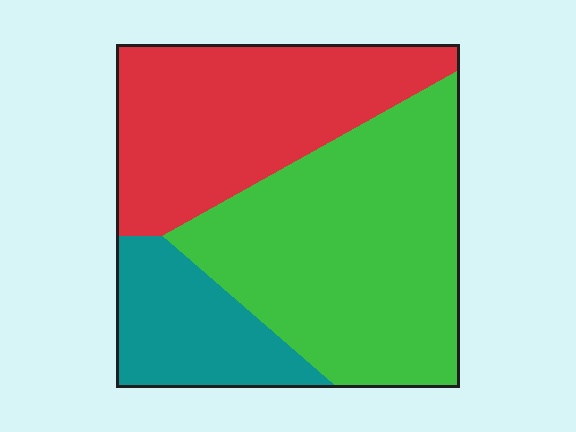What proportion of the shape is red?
Red takes up about one third (1/3) of the shape.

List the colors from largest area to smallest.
From largest to smallest: green, red, teal.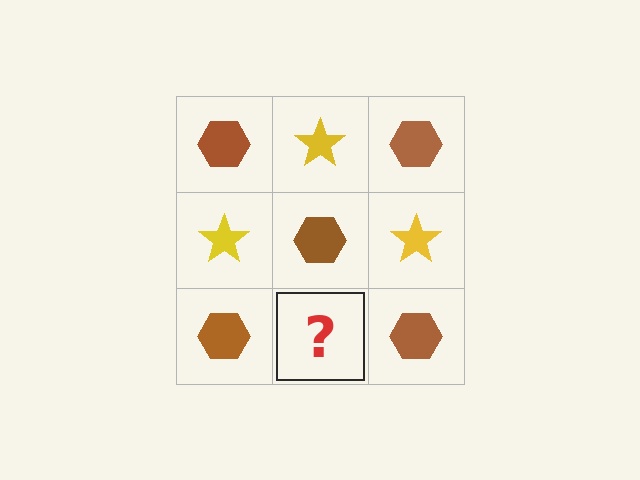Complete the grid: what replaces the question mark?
The question mark should be replaced with a yellow star.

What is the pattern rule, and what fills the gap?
The rule is that it alternates brown hexagon and yellow star in a checkerboard pattern. The gap should be filled with a yellow star.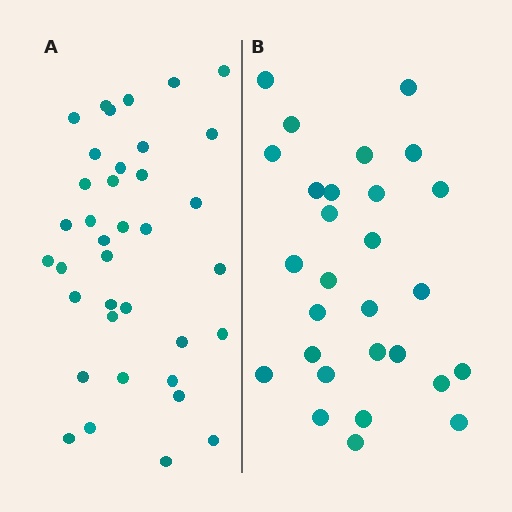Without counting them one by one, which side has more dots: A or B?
Region A (the left region) has more dots.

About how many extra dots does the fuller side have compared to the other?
Region A has roughly 8 or so more dots than region B.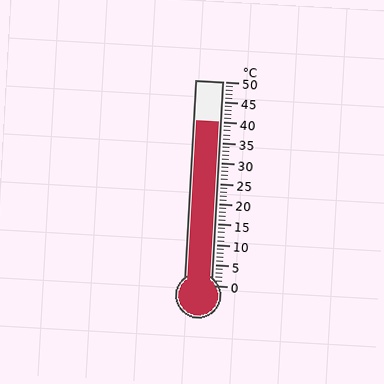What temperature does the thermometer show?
The thermometer shows approximately 40°C.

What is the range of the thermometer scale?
The thermometer scale ranges from 0°C to 50°C.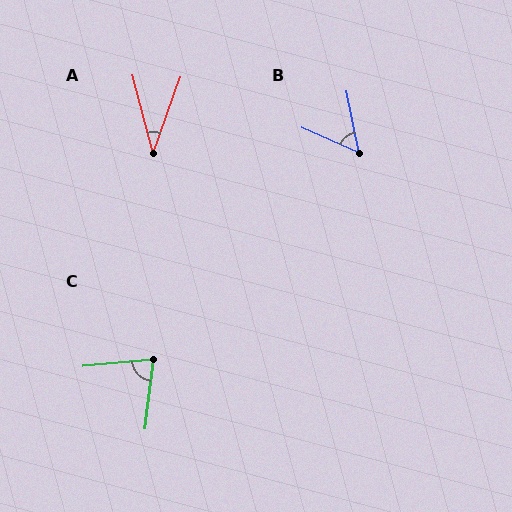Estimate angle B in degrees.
Approximately 55 degrees.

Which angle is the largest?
C, at approximately 78 degrees.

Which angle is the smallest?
A, at approximately 34 degrees.